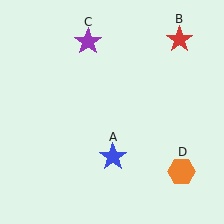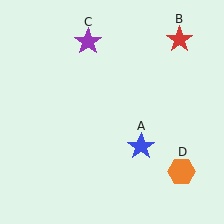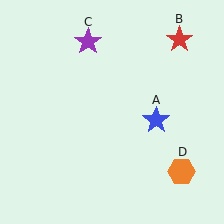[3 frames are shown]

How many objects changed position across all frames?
1 object changed position: blue star (object A).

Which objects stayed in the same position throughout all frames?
Red star (object B) and purple star (object C) and orange hexagon (object D) remained stationary.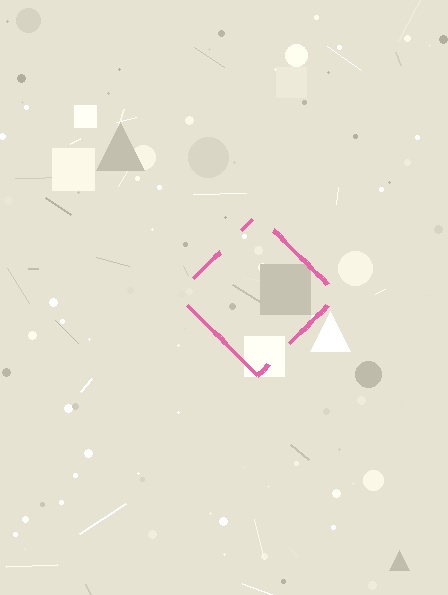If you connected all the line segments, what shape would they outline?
They would outline a diamond.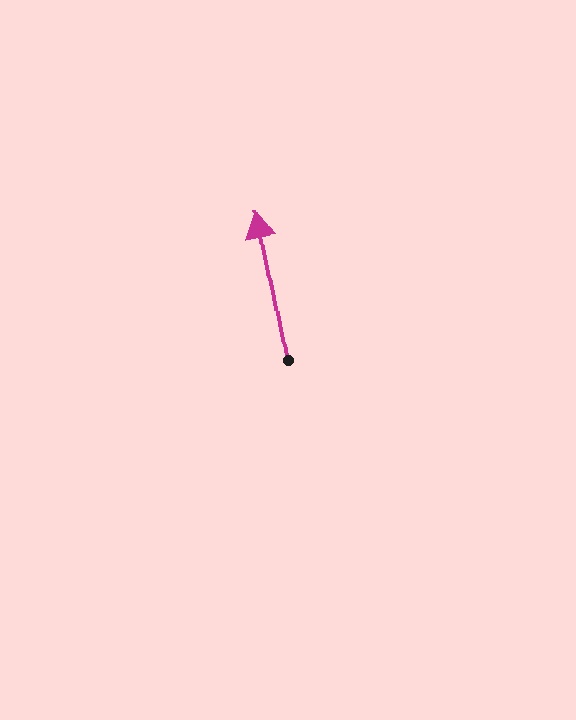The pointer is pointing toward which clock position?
Roughly 12 o'clock.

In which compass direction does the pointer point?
North.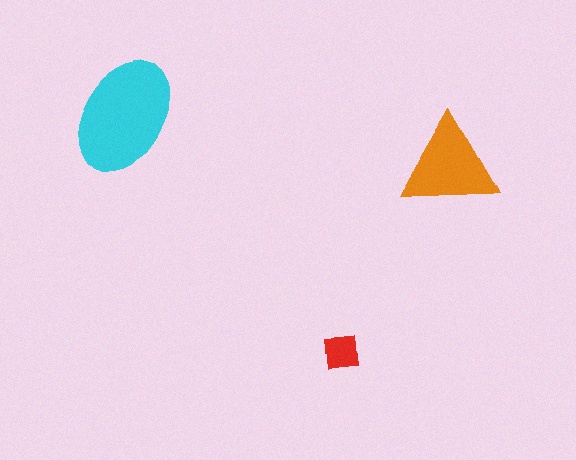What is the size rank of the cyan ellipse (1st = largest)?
1st.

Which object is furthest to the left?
The cyan ellipse is leftmost.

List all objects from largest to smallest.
The cyan ellipse, the orange triangle, the red square.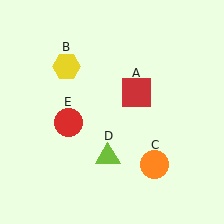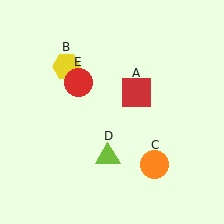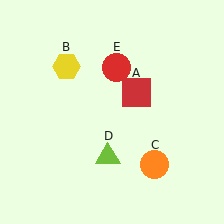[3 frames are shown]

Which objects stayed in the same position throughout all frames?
Red square (object A) and yellow hexagon (object B) and orange circle (object C) and lime triangle (object D) remained stationary.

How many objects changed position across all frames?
1 object changed position: red circle (object E).